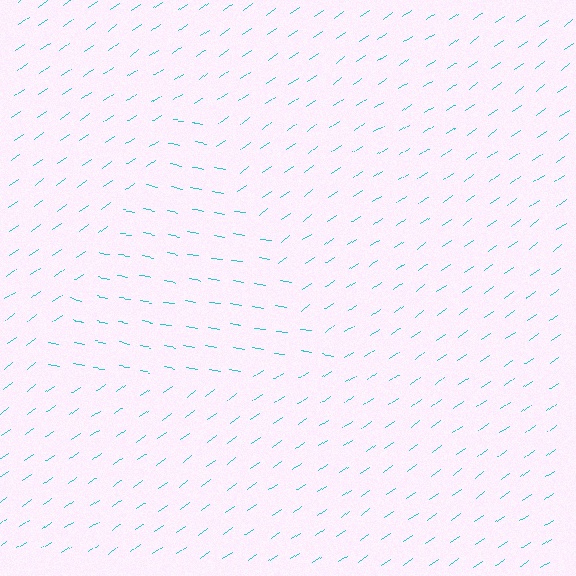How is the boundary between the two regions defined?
The boundary is defined purely by a change in line orientation (approximately 45 degrees difference). All lines are the same color and thickness.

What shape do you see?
I see a triangle.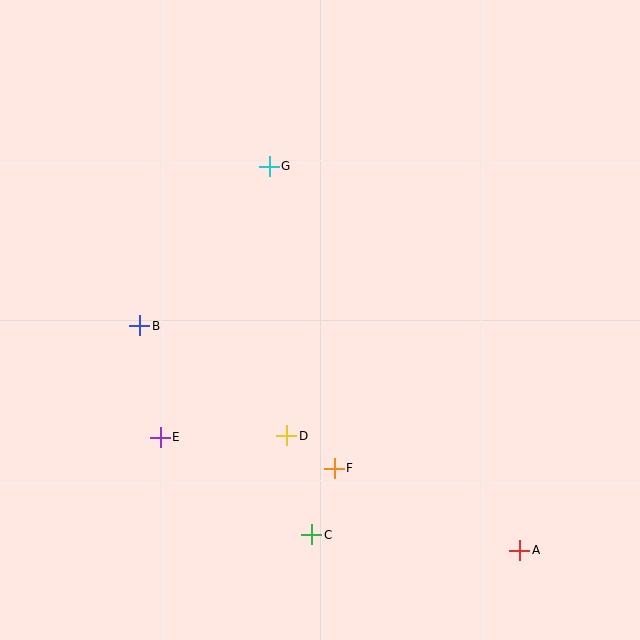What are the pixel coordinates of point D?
Point D is at (287, 436).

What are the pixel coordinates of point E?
Point E is at (160, 437).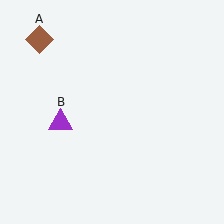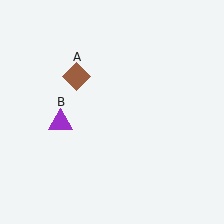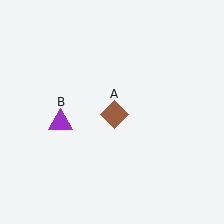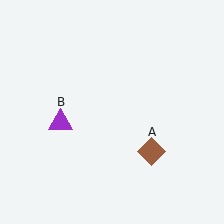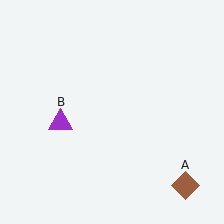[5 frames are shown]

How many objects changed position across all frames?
1 object changed position: brown diamond (object A).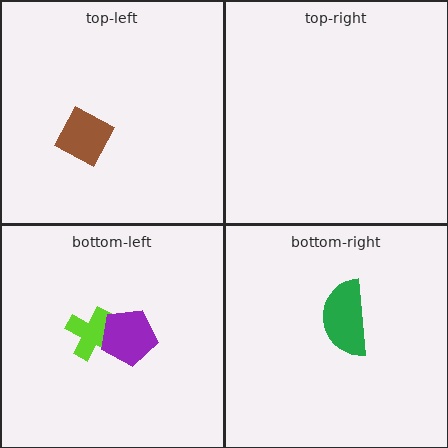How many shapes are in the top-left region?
1.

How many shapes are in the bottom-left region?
2.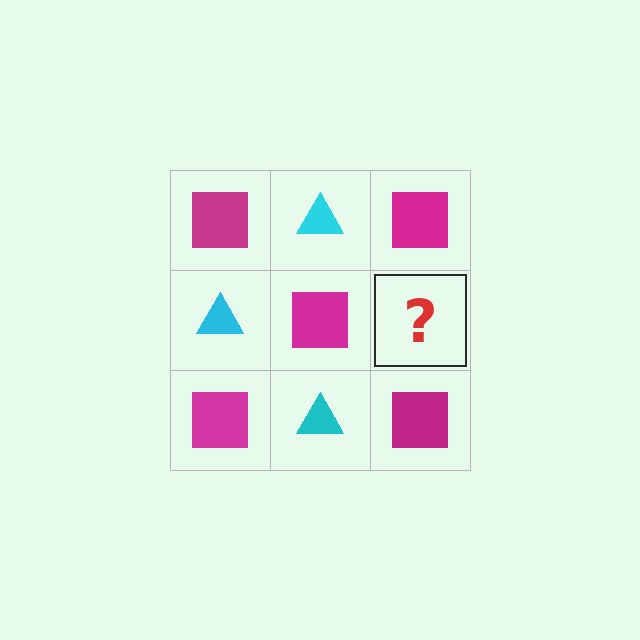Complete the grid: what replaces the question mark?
The question mark should be replaced with a cyan triangle.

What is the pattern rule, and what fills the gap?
The rule is that it alternates magenta square and cyan triangle in a checkerboard pattern. The gap should be filled with a cyan triangle.